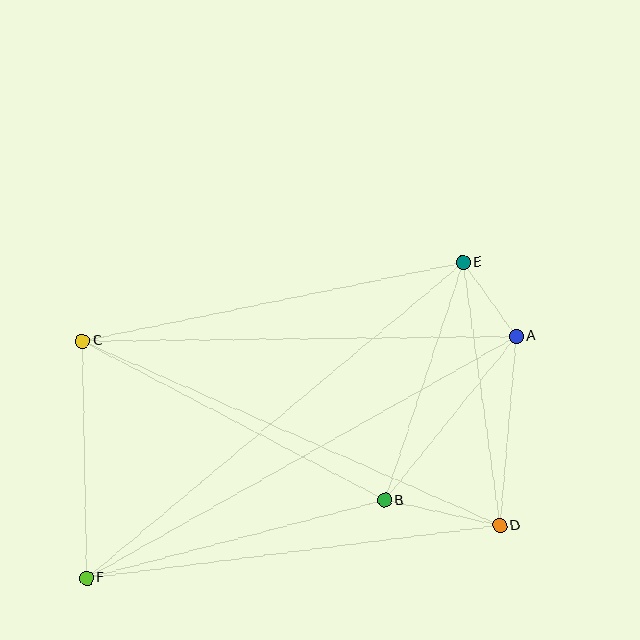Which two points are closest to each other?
Points A and E are closest to each other.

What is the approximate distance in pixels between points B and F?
The distance between B and F is approximately 308 pixels.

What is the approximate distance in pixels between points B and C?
The distance between B and C is approximately 342 pixels.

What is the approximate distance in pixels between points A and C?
The distance between A and C is approximately 434 pixels.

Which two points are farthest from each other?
Points A and F are farthest from each other.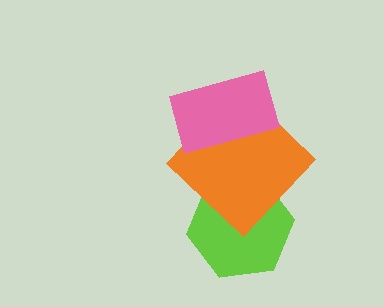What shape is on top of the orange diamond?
The pink rectangle is on top of the orange diamond.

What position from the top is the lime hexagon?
The lime hexagon is 3rd from the top.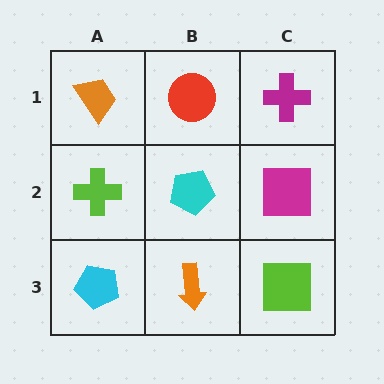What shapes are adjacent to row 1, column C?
A magenta square (row 2, column C), a red circle (row 1, column B).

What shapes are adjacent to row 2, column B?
A red circle (row 1, column B), an orange arrow (row 3, column B), a lime cross (row 2, column A), a magenta square (row 2, column C).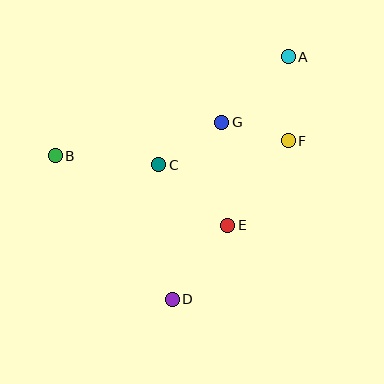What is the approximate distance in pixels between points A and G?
The distance between A and G is approximately 93 pixels.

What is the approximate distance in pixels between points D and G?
The distance between D and G is approximately 184 pixels.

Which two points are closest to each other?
Points F and G are closest to each other.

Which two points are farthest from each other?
Points A and D are farthest from each other.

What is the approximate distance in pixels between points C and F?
The distance between C and F is approximately 132 pixels.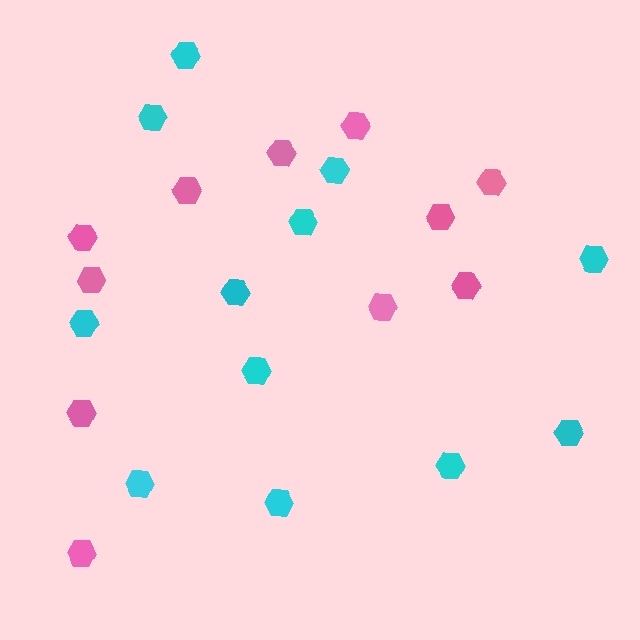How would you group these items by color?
There are 2 groups: one group of pink hexagons (11) and one group of cyan hexagons (12).